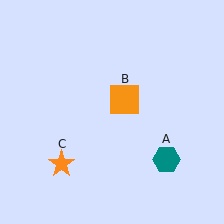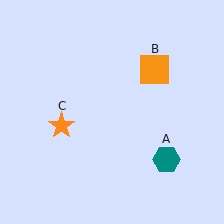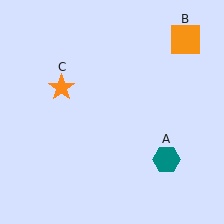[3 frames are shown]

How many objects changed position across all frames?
2 objects changed position: orange square (object B), orange star (object C).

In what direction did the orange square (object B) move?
The orange square (object B) moved up and to the right.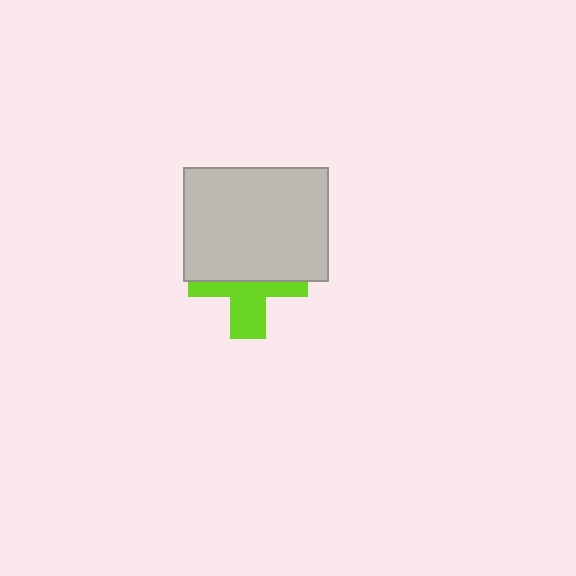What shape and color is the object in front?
The object in front is a light gray rectangle.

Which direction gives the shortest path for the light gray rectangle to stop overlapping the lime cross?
Moving up gives the shortest separation.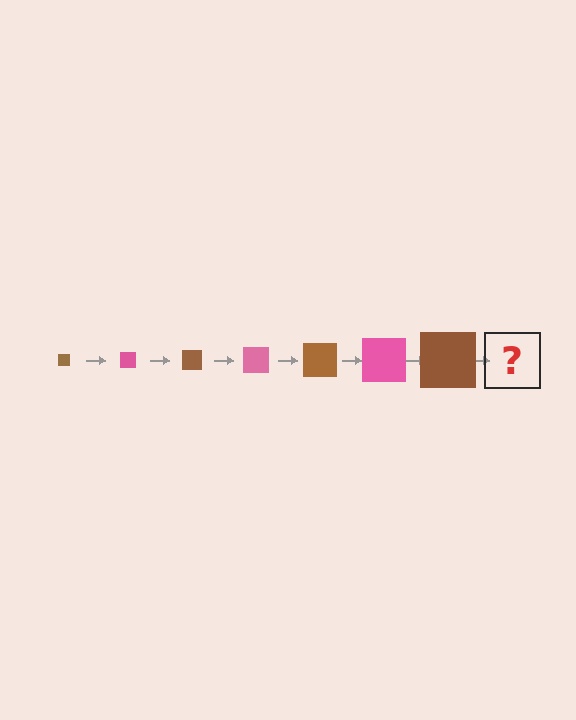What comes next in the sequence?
The next element should be a pink square, larger than the previous one.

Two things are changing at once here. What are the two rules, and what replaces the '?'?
The two rules are that the square grows larger each step and the color cycles through brown and pink. The '?' should be a pink square, larger than the previous one.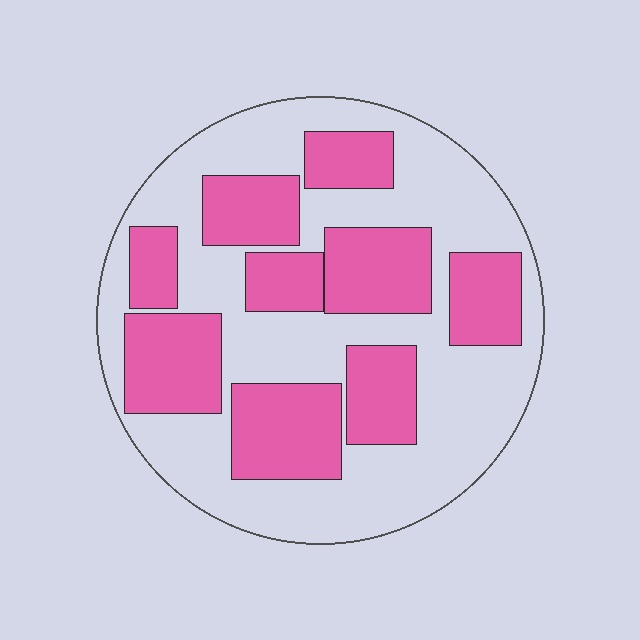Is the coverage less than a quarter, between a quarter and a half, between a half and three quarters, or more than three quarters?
Between a quarter and a half.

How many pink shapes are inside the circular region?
9.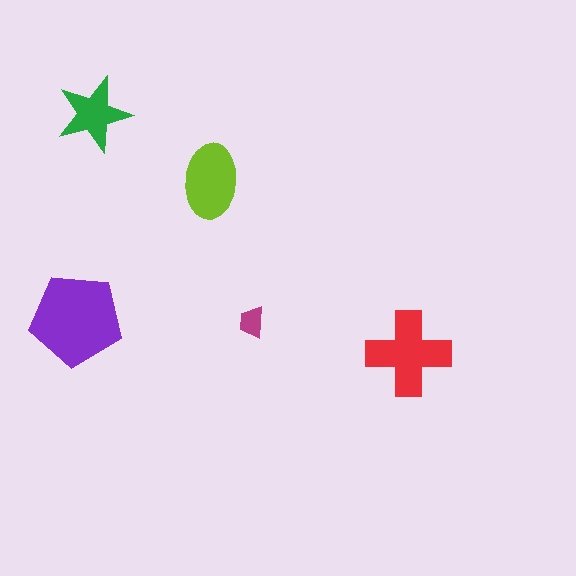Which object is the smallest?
The magenta trapezoid.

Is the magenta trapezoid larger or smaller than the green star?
Smaller.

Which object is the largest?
The purple pentagon.